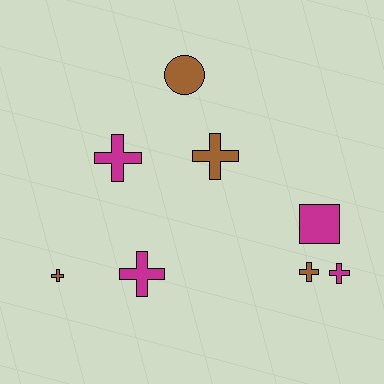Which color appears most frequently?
Magenta, with 4 objects.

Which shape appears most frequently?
Cross, with 6 objects.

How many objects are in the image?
There are 8 objects.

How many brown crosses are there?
There are 3 brown crosses.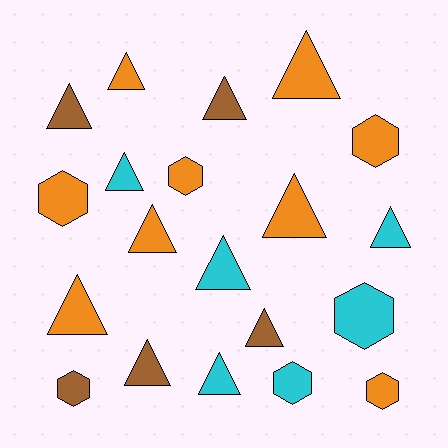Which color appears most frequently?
Orange, with 9 objects.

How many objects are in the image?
There are 20 objects.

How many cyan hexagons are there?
There are 2 cyan hexagons.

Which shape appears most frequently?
Triangle, with 13 objects.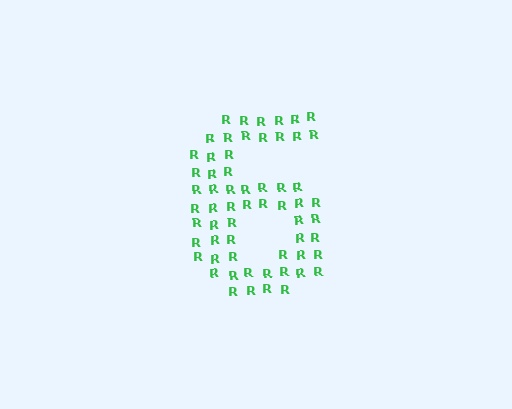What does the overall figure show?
The overall figure shows the digit 6.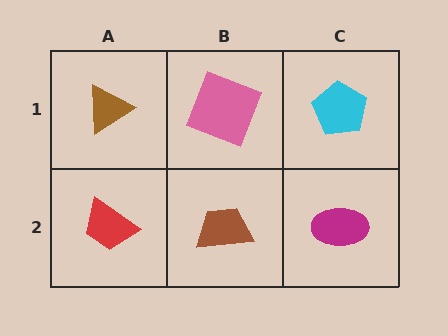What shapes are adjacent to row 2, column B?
A pink square (row 1, column B), a red trapezoid (row 2, column A), a magenta ellipse (row 2, column C).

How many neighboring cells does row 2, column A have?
2.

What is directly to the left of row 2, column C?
A brown trapezoid.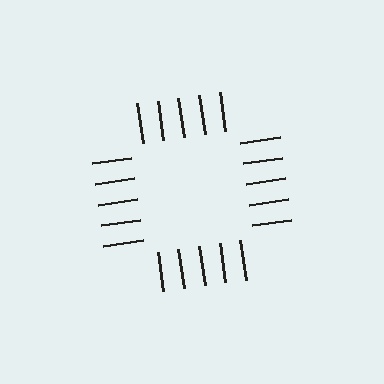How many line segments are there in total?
20 — 5 along each of the 4 edges.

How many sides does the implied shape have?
4 sides — the line-ends trace a square.